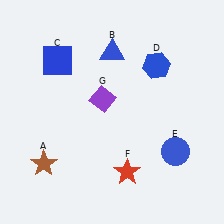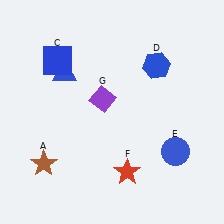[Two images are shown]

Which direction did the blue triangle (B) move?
The blue triangle (B) moved left.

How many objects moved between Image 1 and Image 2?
1 object moved between the two images.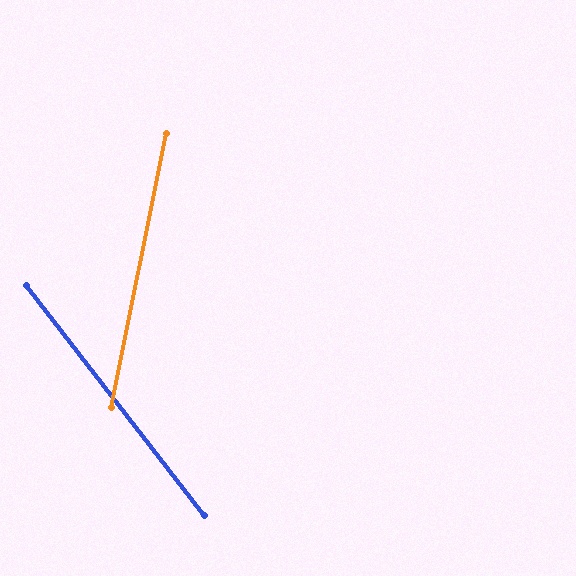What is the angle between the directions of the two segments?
Approximately 49 degrees.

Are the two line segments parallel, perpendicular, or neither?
Neither parallel nor perpendicular — they differ by about 49°.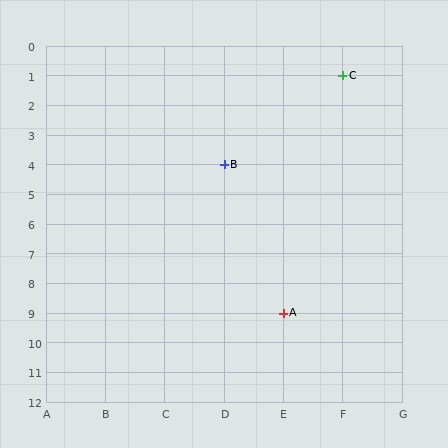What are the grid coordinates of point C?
Point C is at grid coordinates (F, 1).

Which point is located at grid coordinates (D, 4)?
Point B is at (D, 4).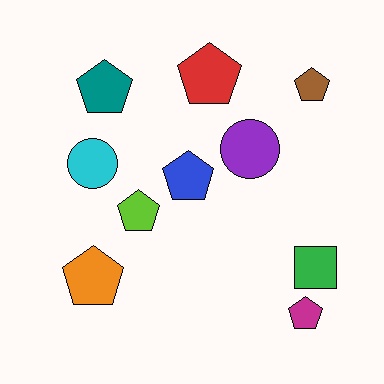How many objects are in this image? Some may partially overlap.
There are 10 objects.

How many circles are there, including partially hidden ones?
There are 2 circles.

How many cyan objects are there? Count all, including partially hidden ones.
There is 1 cyan object.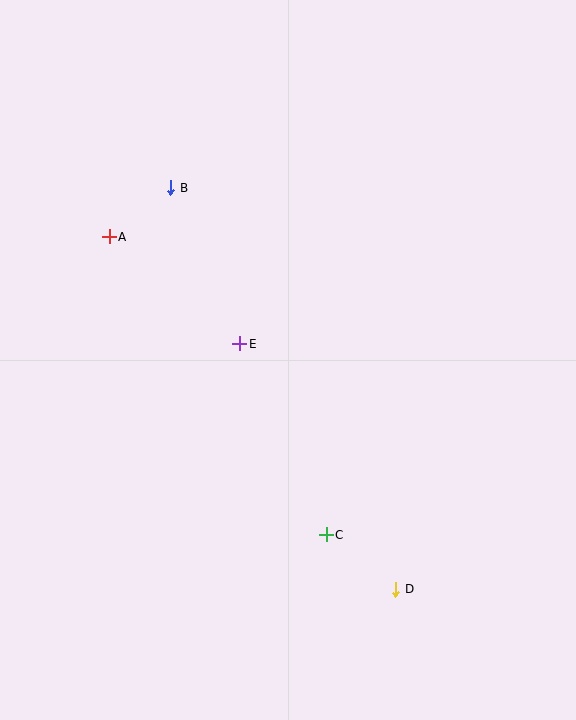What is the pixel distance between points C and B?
The distance between C and B is 380 pixels.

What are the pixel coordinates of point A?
Point A is at (109, 237).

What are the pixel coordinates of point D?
Point D is at (395, 589).